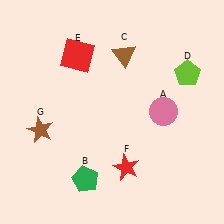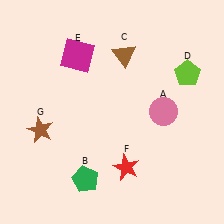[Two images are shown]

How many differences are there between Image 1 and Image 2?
There is 1 difference between the two images.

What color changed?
The square (E) changed from red in Image 1 to magenta in Image 2.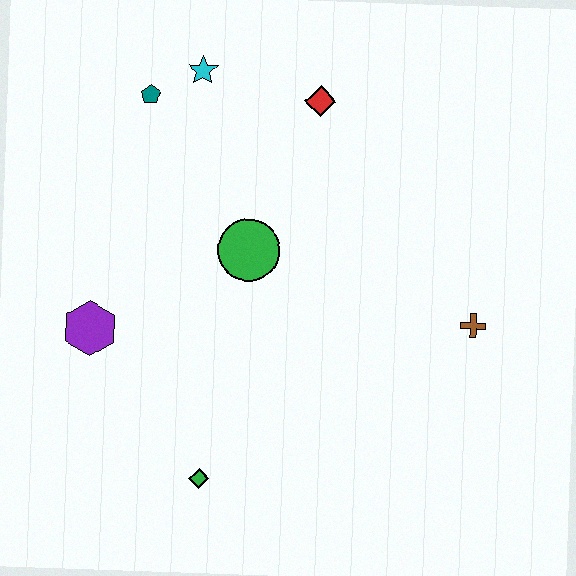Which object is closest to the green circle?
The red diamond is closest to the green circle.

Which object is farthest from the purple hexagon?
The brown cross is farthest from the purple hexagon.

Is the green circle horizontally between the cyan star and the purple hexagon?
No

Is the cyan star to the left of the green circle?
Yes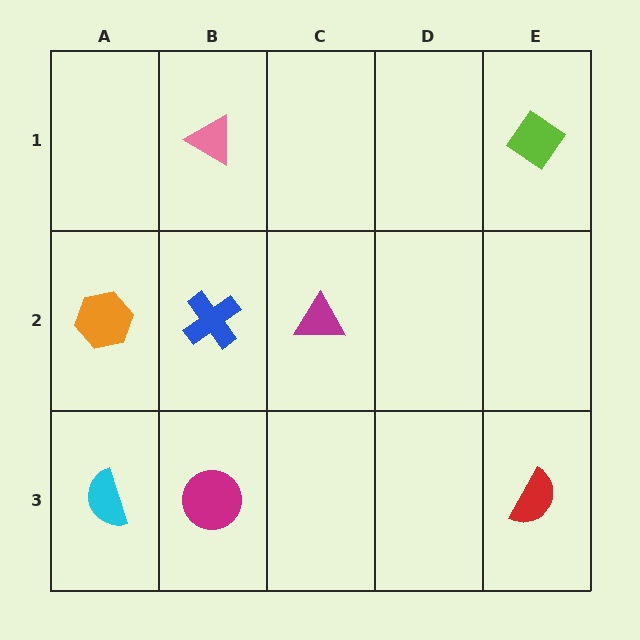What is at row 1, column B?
A pink triangle.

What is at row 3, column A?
A cyan semicircle.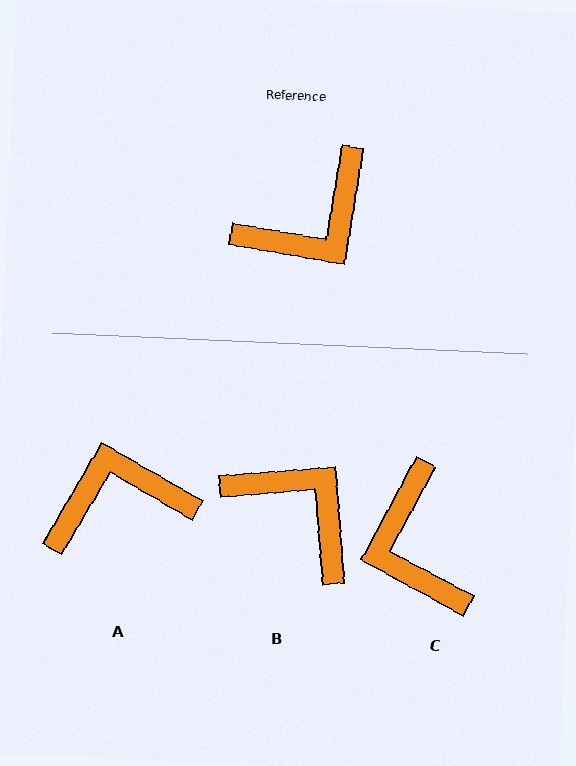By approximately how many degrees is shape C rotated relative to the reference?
Approximately 109 degrees clockwise.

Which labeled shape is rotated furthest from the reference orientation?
A, about 159 degrees away.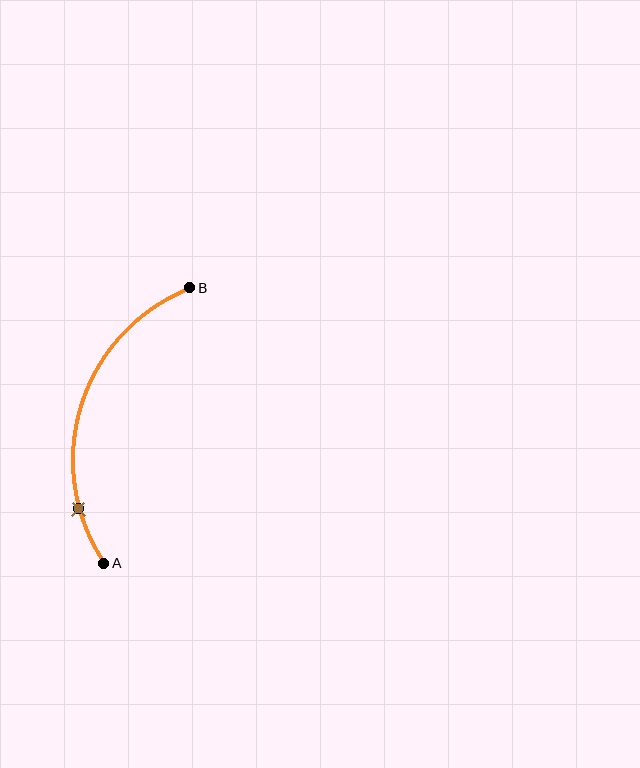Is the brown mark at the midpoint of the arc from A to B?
No. The brown mark lies on the arc but is closer to endpoint A. The arc midpoint would be at the point on the curve equidistant along the arc from both A and B.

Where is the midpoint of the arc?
The arc midpoint is the point on the curve farthest from the straight line joining A and B. It sits to the left of that line.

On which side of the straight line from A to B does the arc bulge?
The arc bulges to the left of the straight line connecting A and B.